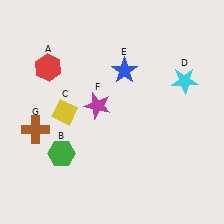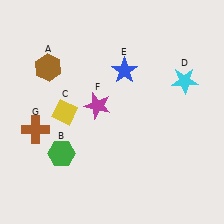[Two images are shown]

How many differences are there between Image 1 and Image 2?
There is 1 difference between the two images.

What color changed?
The hexagon (A) changed from red in Image 1 to brown in Image 2.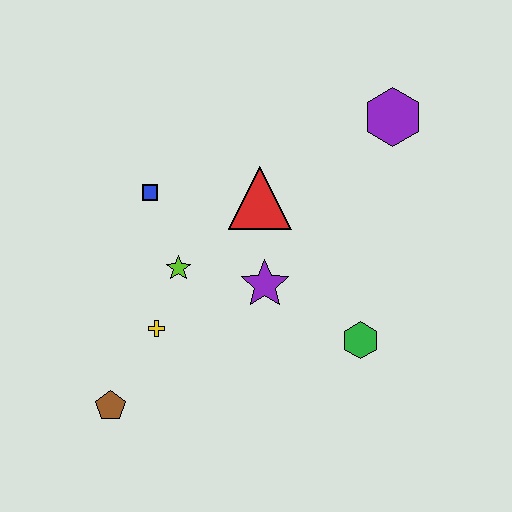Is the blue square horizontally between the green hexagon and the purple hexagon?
No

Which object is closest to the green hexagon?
The purple star is closest to the green hexagon.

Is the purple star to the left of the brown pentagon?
No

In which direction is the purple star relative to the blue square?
The purple star is to the right of the blue square.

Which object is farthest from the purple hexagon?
The brown pentagon is farthest from the purple hexagon.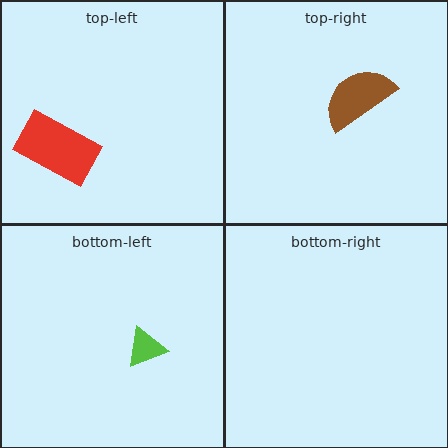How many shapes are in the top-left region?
1.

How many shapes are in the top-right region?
1.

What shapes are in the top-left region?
The red rectangle.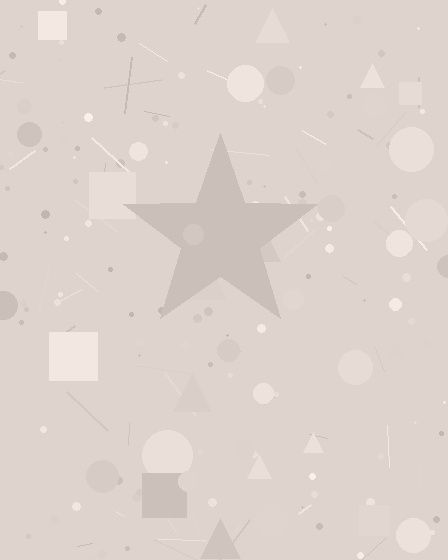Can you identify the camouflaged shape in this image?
The camouflaged shape is a star.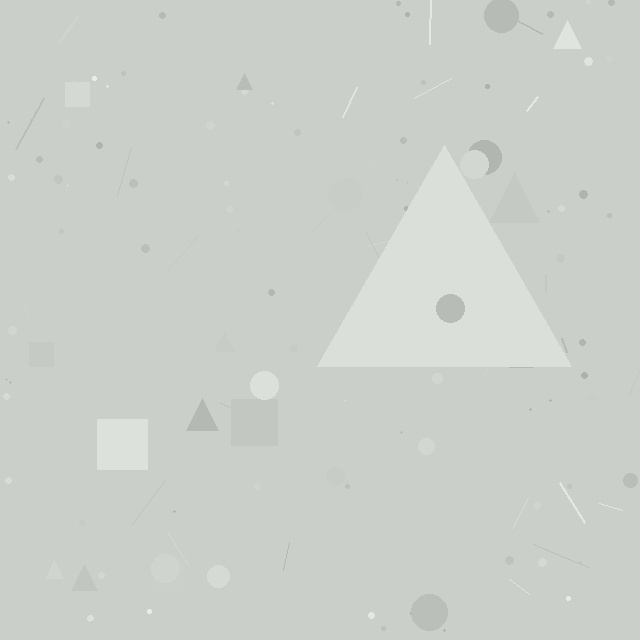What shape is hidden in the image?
A triangle is hidden in the image.